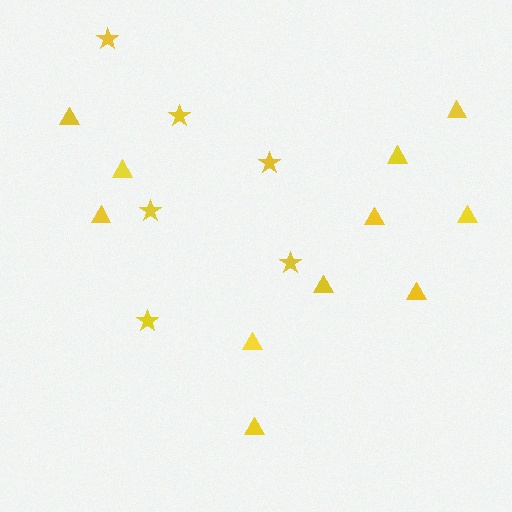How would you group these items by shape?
There are 2 groups: one group of triangles (11) and one group of stars (6).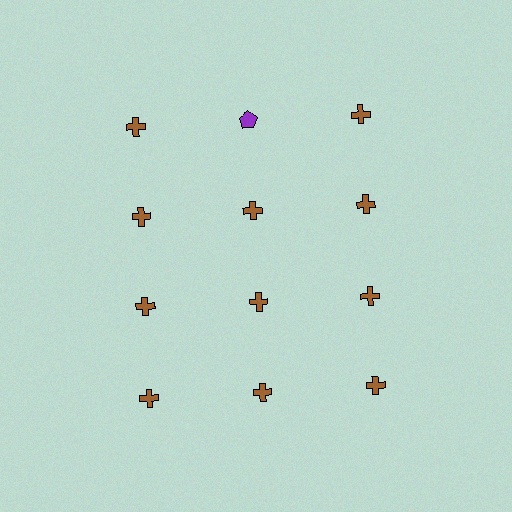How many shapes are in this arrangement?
There are 12 shapes arranged in a grid pattern.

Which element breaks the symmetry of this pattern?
The purple pentagon in the top row, second from left column breaks the symmetry. All other shapes are brown crosses.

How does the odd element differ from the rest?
It differs in both color (purple instead of brown) and shape (pentagon instead of cross).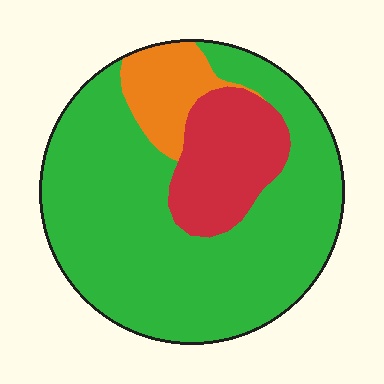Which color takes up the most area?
Green, at roughly 70%.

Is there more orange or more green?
Green.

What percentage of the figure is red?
Red covers roughly 20% of the figure.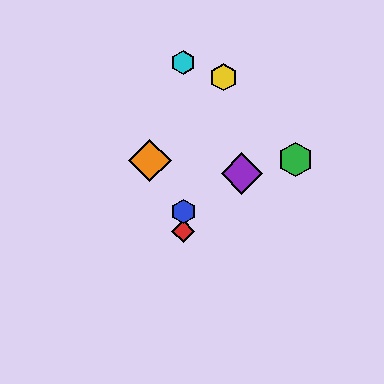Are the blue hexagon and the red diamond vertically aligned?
Yes, both are at x≈183.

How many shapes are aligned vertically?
3 shapes (the red diamond, the blue hexagon, the cyan hexagon) are aligned vertically.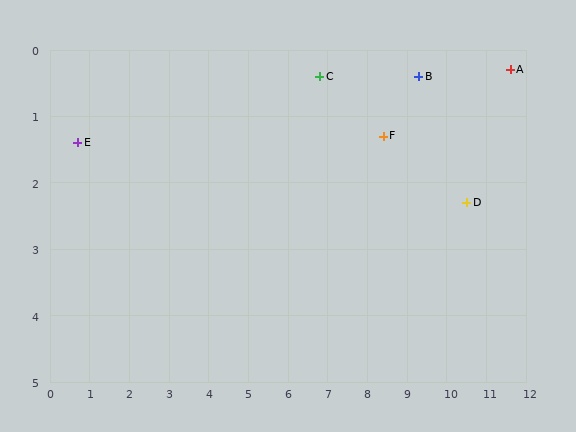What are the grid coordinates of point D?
Point D is at approximately (10.5, 2.3).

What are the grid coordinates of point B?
Point B is at approximately (9.3, 0.4).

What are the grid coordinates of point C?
Point C is at approximately (6.8, 0.4).